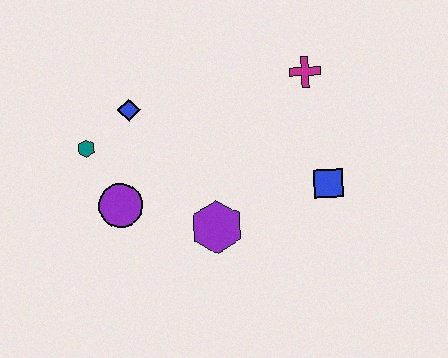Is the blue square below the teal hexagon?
Yes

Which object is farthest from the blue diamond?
The blue square is farthest from the blue diamond.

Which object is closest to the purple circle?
The teal hexagon is closest to the purple circle.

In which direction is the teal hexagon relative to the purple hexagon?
The teal hexagon is to the left of the purple hexagon.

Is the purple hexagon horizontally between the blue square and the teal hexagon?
Yes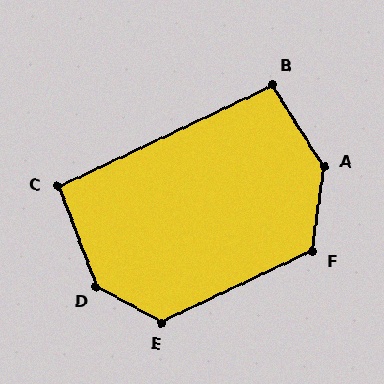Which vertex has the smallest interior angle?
C, at approximately 94 degrees.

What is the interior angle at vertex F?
Approximately 123 degrees (obtuse).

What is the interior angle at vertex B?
Approximately 97 degrees (obtuse).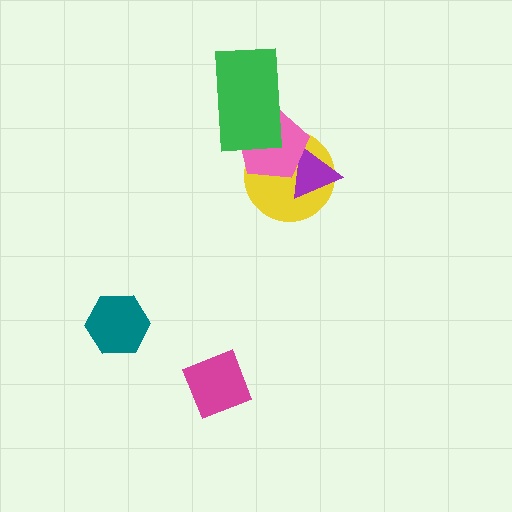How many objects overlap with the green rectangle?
1 object overlaps with the green rectangle.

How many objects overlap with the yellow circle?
2 objects overlap with the yellow circle.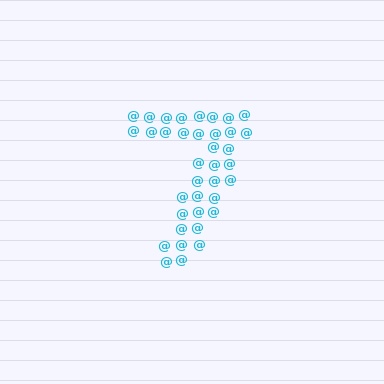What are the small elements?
The small elements are at signs.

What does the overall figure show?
The overall figure shows the digit 7.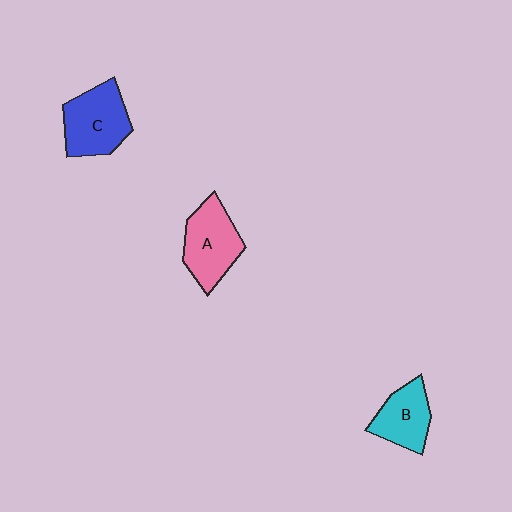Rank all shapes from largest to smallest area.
From largest to smallest: C (blue), A (pink), B (cyan).